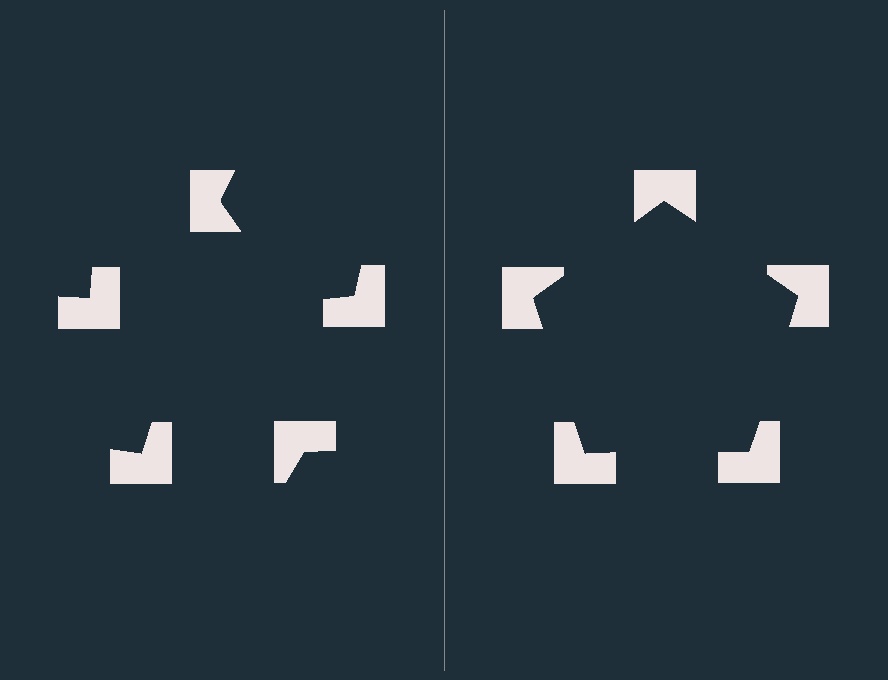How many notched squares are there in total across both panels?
10 — 5 on each side.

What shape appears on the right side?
An illusory pentagon.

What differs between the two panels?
The notched squares are positioned identically on both sides; only the wedge orientations differ. On the right they align to a pentagon; on the left they are misaligned.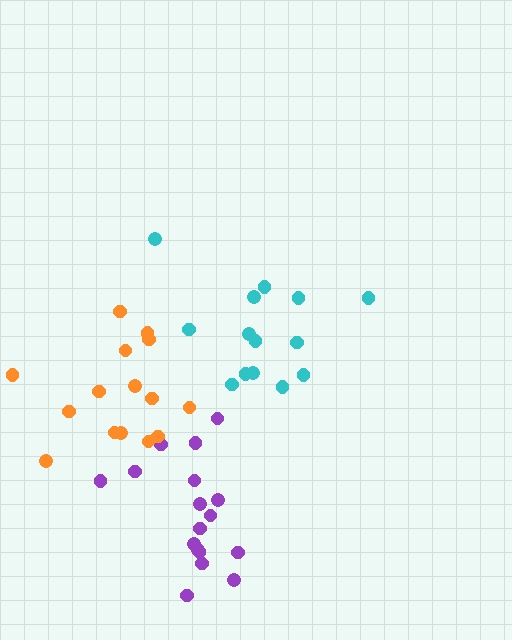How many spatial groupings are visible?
There are 3 spatial groupings.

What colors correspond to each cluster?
The clusters are colored: purple, cyan, orange.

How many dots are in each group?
Group 1: 17 dots, Group 2: 14 dots, Group 3: 15 dots (46 total).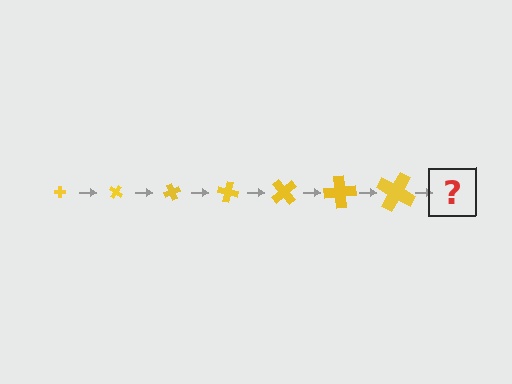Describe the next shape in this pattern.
It should be a cross, larger than the previous one and rotated 245 degrees from the start.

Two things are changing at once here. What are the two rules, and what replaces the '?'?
The two rules are that the cross grows larger each step and it rotates 35 degrees each step. The '?' should be a cross, larger than the previous one and rotated 245 degrees from the start.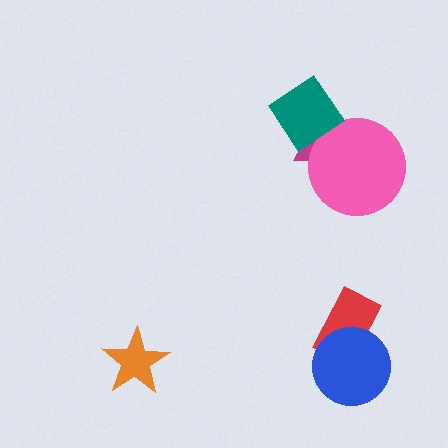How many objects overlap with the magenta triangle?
2 objects overlap with the magenta triangle.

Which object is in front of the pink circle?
The teal diamond is in front of the pink circle.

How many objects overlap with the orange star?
0 objects overlap with the orange star.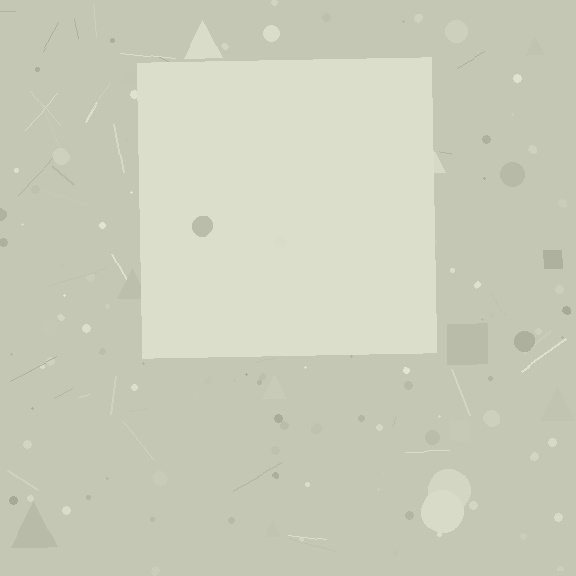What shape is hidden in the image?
A square is hidden in the image.